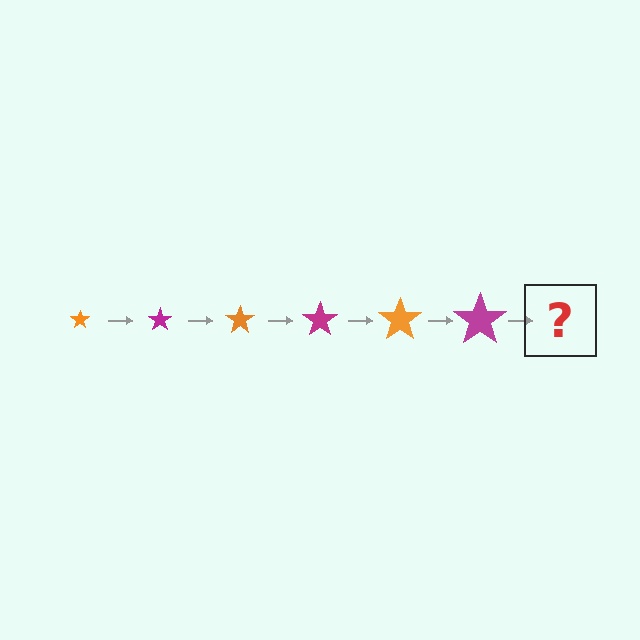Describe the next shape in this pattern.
It should be an orange star, larger than the previous one.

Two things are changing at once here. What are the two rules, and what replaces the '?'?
The two rules are that the star grows larger each step and the color cycles through orange and magenta. The '?' should be an orange star, larger than the previous one.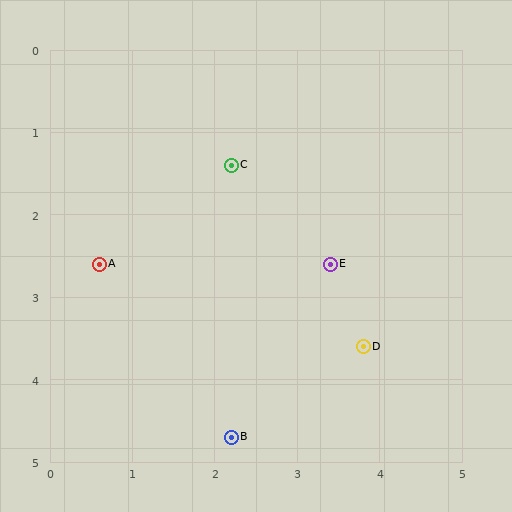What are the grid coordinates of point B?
Point B is at approximately (2.2, 4.7).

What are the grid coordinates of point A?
Point A is at approximately (0.6, 2.6).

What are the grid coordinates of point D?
Point D is at approximately (3.8, 3.6).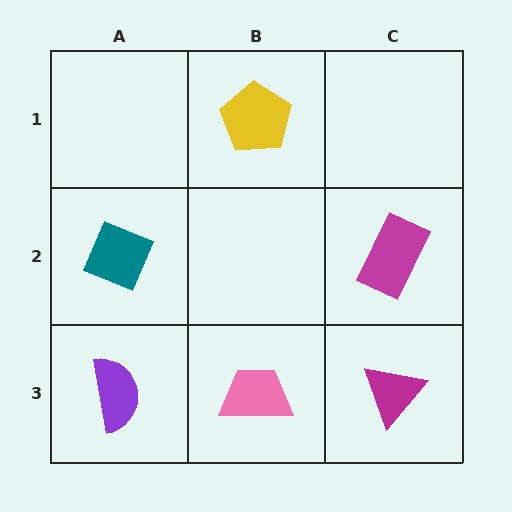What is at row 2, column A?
A teal diamond.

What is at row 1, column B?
A yellow pentagon.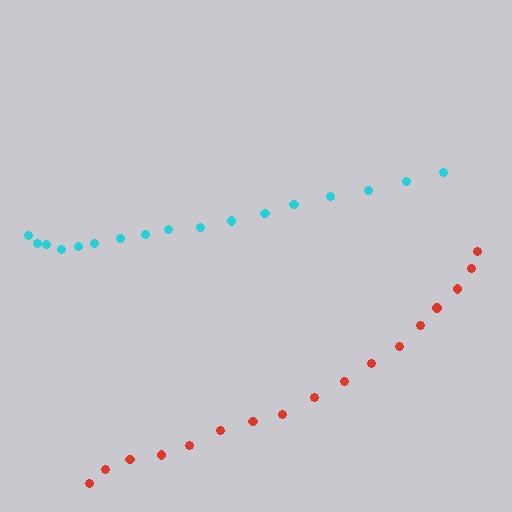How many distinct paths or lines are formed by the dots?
There are 2 distinct paths.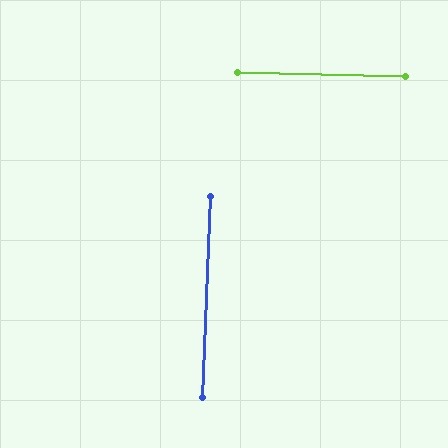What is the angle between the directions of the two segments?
Approximately 89 degrees.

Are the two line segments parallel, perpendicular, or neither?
Perpendicular — they meet at approximately 89°.